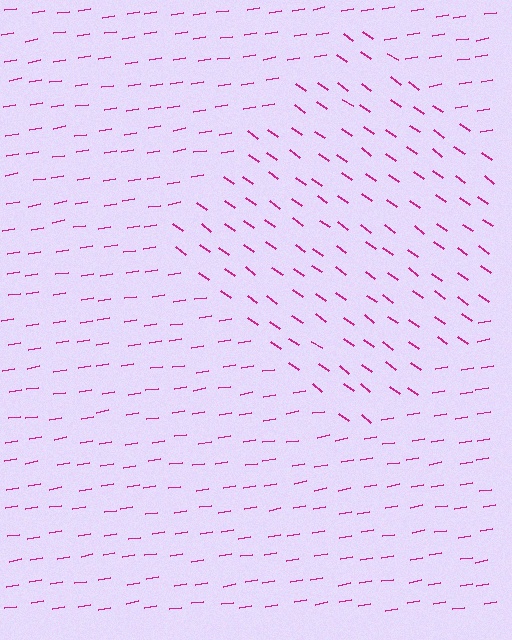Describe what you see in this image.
The image is filled with small magenta line segments. A diamond region in the image has lines oriented differently from the surrounding lines, creating a visible texture boundary.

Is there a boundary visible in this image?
Yes, there is a texture boundary formed by a change in line orientation.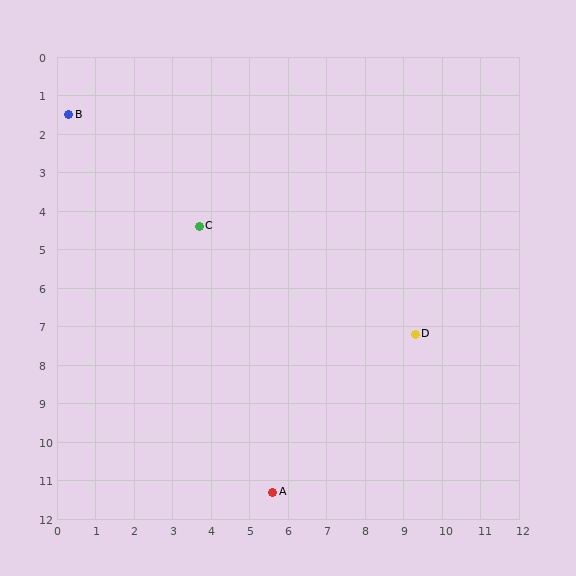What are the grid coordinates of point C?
Point C is at approximately (3.7, 4.4).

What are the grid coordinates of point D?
Point D is at approximately (9.3, 7.2).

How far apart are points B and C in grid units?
Points B and C are about 4.5 grid units apart.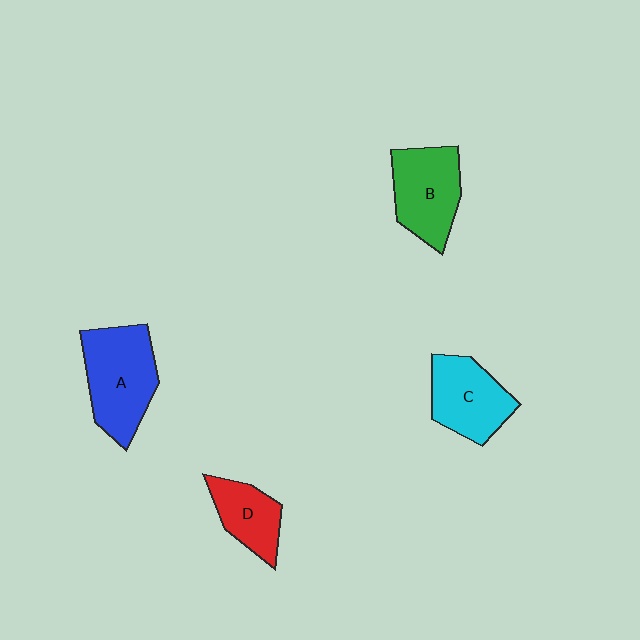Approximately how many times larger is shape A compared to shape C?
Approximately 1.3 times.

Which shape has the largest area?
Shape A (blue).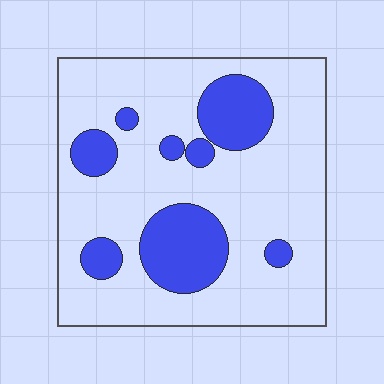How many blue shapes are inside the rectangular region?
8.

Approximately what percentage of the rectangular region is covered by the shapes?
Approximately 25%.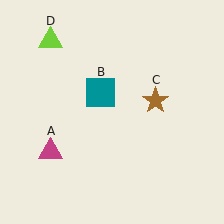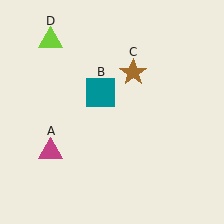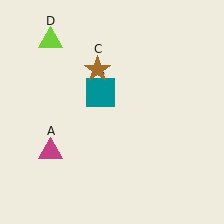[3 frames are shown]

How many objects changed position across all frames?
1 object changed position: brown star (object C).